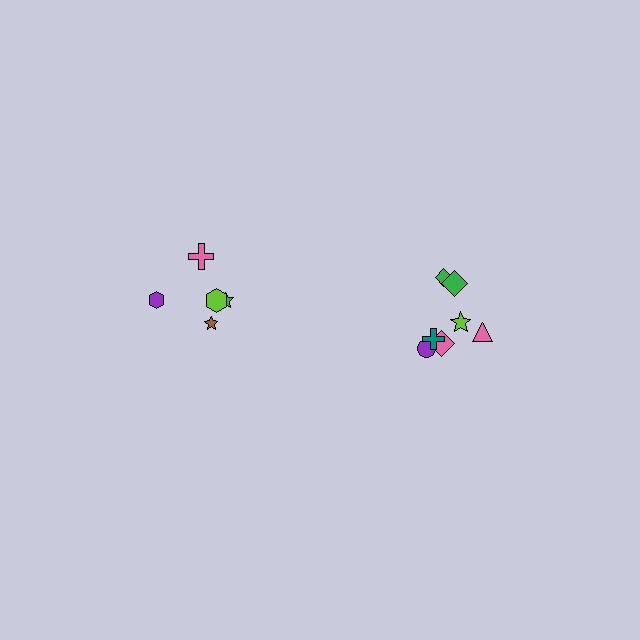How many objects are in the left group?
There are 5 objects.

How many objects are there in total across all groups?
There are 12 objects.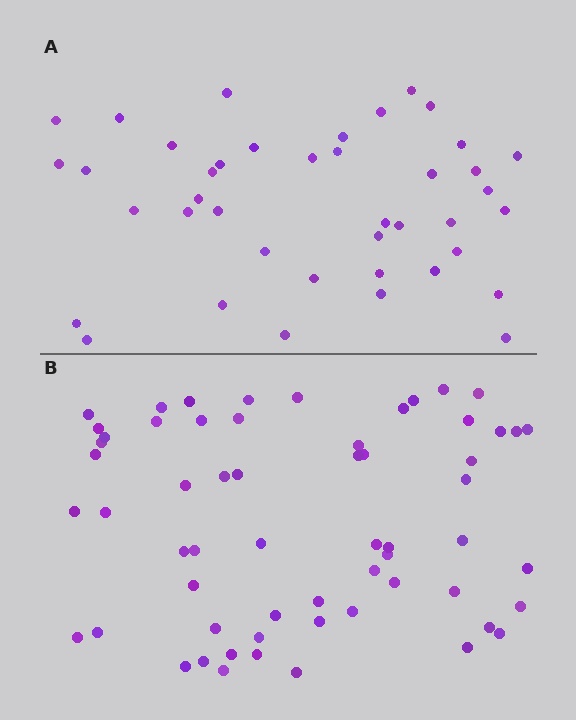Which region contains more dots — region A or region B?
Region B (the bottom region) has more dots.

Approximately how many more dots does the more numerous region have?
Region B has approximately 20 more dots than region A.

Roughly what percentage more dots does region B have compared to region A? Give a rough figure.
About 45% more.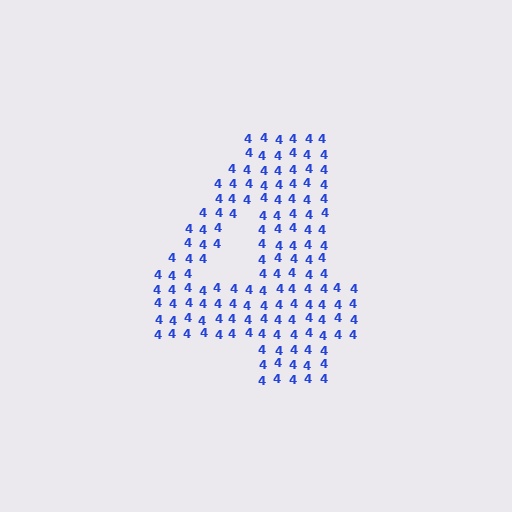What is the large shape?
The large shape is the digit 4.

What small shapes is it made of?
It is made of small digit 4's.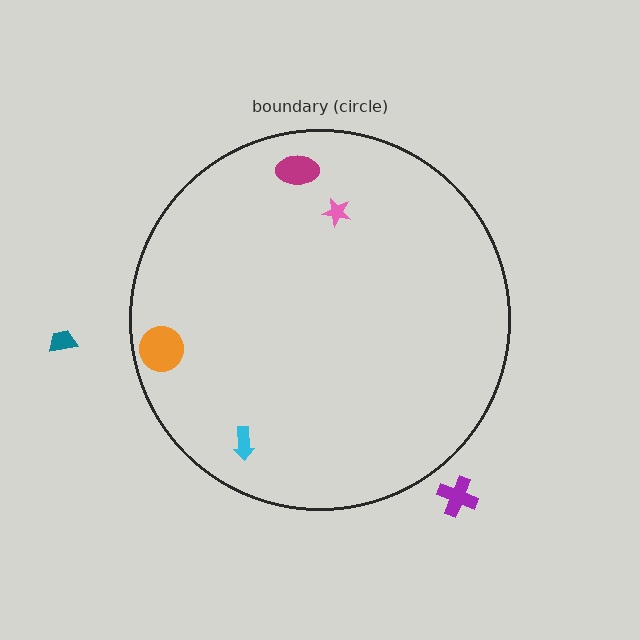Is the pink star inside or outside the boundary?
Inside.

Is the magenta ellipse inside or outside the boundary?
Inside.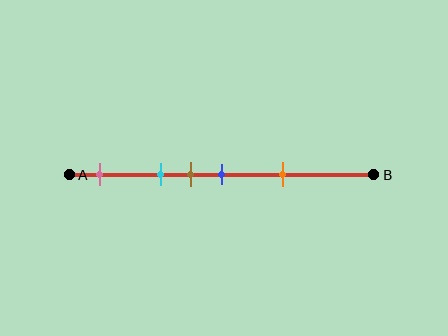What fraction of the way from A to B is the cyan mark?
The cyan mark is approximately 30% (0.3) of the way from A to B.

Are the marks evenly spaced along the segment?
No, the marks are not evenly spaced.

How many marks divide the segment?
There are 5 marks dividing the segment.